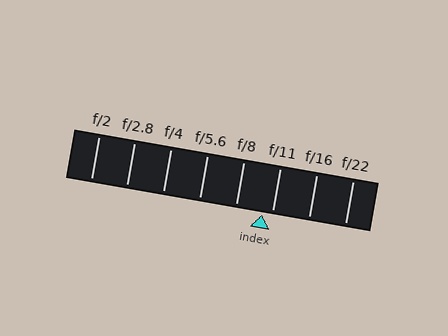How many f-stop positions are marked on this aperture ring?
There are 8 f-stop positions marked.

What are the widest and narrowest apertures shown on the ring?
The widest aperture shown is f/2 and the narrowest is f/22.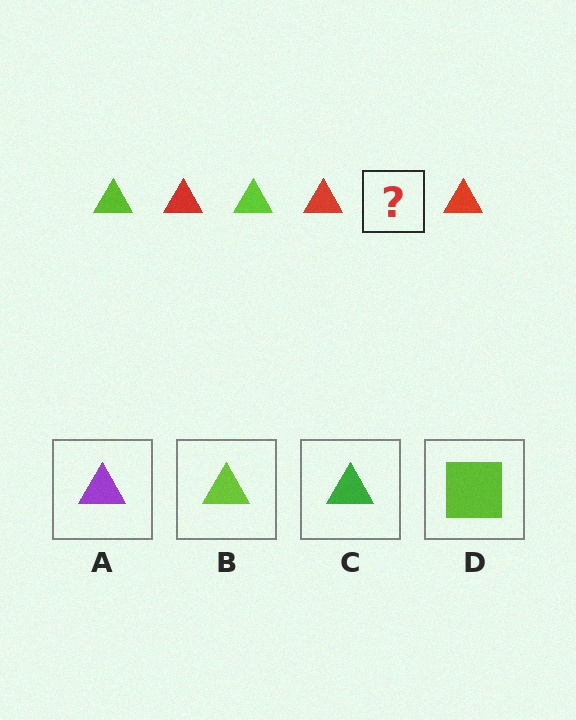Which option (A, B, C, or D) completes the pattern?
B.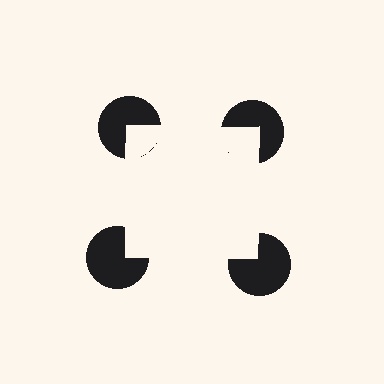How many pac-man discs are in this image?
There are 4 — one at each vertex of the illusory square.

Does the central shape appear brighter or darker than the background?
It typically appears slightly brighter than the background, even though no actual brightness change is drawn.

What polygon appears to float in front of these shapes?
An illusory square — its edges are inferred from the aligned wedge cuts in the pac-man discs, not physically drawn.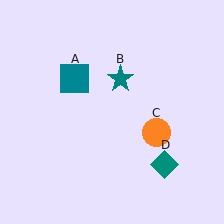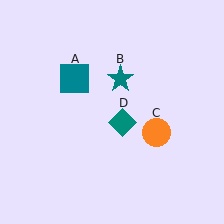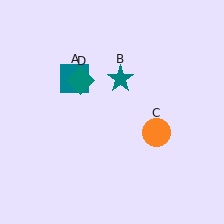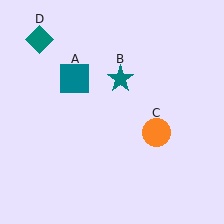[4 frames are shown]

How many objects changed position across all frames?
1 object changed position: teal diamond (object D).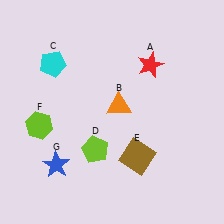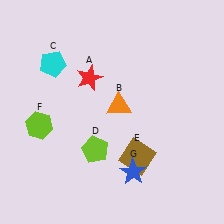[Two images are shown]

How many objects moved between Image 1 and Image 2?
2 objects moved between the two images.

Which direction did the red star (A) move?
The red star (A) moved left.